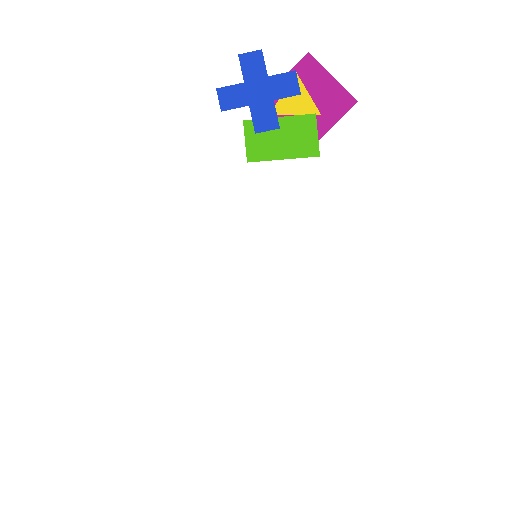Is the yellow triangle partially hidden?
Yes, it is partially covered by another shape.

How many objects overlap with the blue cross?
3 objects overlap with the blue cross.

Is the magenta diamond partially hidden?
Yes, it is partially covered by another shape.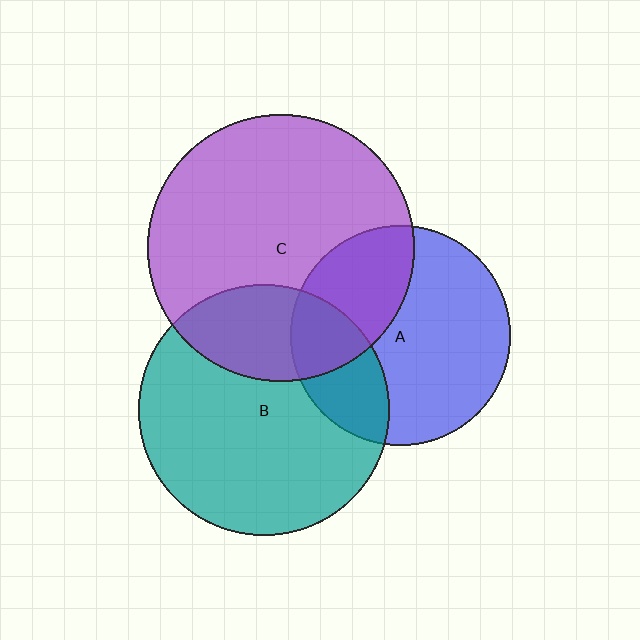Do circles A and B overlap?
Yes.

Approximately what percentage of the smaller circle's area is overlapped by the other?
Approximately 25%.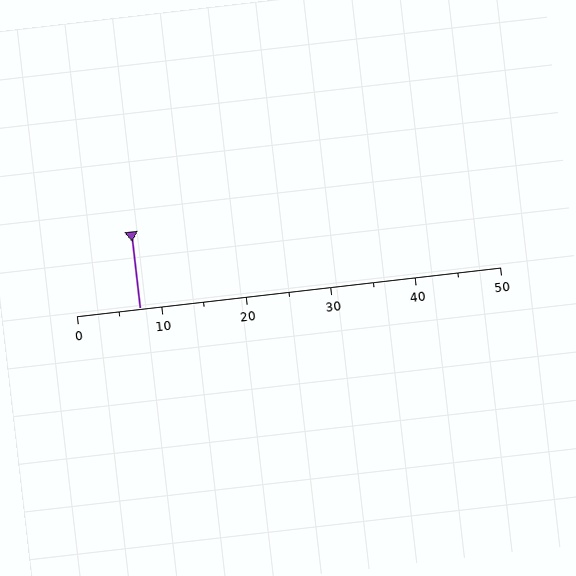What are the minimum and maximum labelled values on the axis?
The axis runs from 0 to 50.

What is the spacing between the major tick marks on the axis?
The major ticks are spaced 10 apart.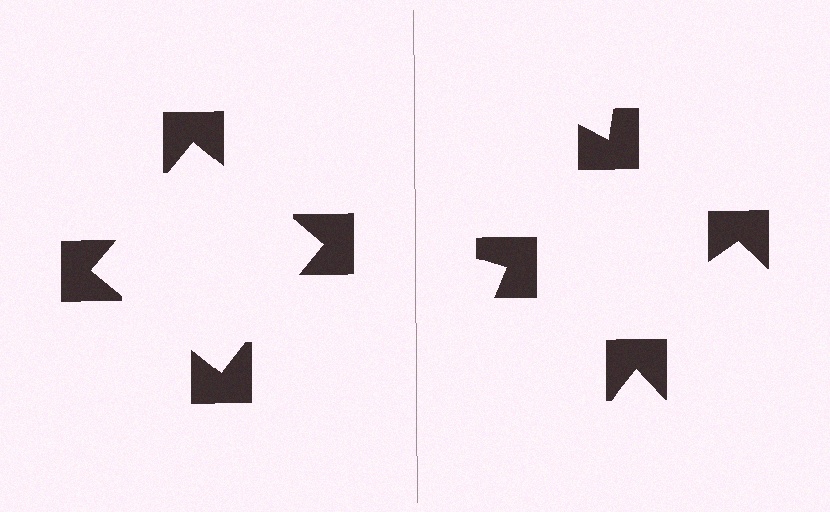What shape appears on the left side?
An illusory square.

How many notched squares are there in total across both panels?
8 — 4 on each side.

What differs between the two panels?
The notched squares are positioned identically on both sides; only the wedge orientations differ. On the left they align to a square; on the right they are misaligned.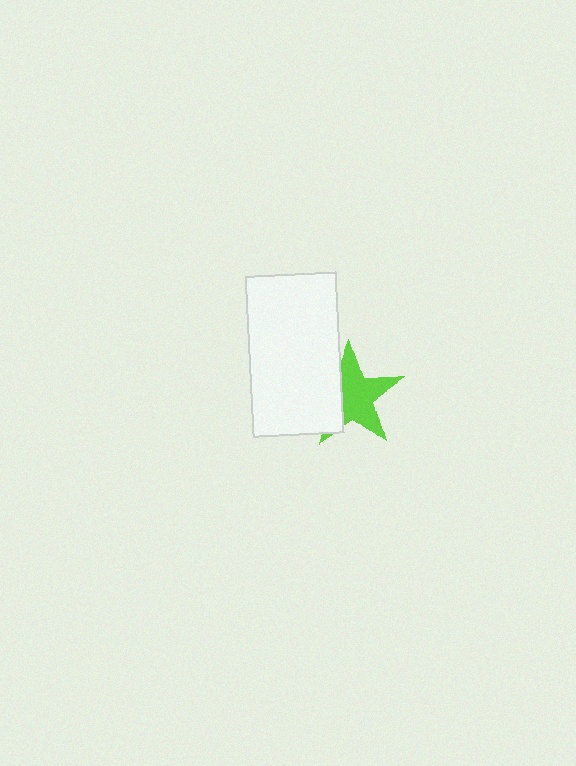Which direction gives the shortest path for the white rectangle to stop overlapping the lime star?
Moving left gives the shortest separation.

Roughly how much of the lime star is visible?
Most of it is visible (roughly 67%).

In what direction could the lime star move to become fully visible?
The lime star could move right. That would shift it out from behind the white rectangle entirely.